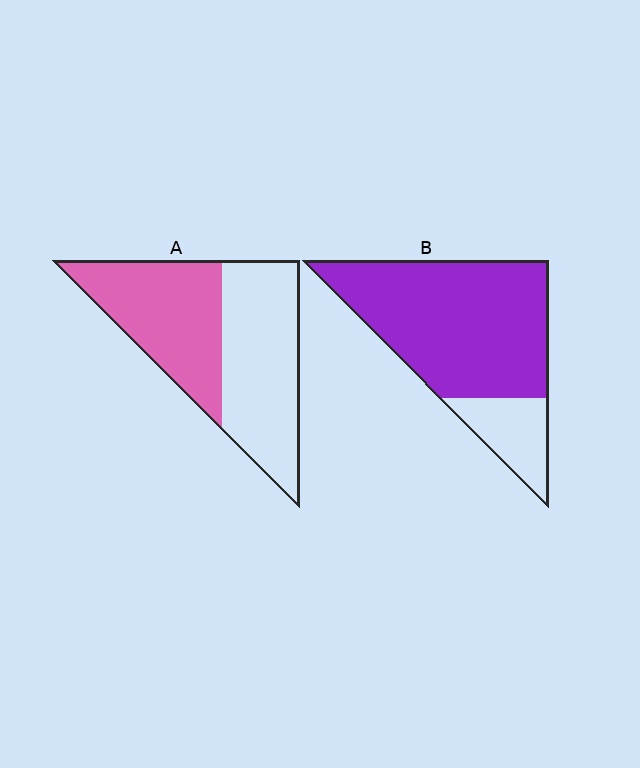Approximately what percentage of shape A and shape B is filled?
A is approximately 45% and B is approximately 80%.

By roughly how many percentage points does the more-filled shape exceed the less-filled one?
By roughly 35 percentage points (B over A).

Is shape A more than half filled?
Roughly half.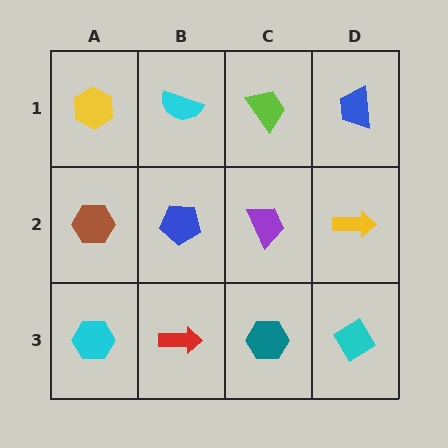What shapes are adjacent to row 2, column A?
A yellow hexagon (row 1, column A), a cyan hexagon (row 3, column A), a blue pentagon (row 2, column B).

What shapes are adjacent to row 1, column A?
A brown hexagon (row 2, column A), a cyan semicircle (row 1, column B).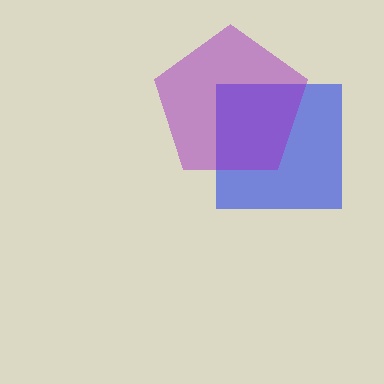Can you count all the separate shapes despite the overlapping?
Yes, there are 2 separate shapes.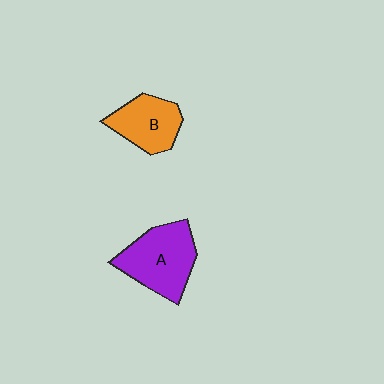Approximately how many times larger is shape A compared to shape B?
Approximately 1.4 times.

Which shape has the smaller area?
Shape B (orange).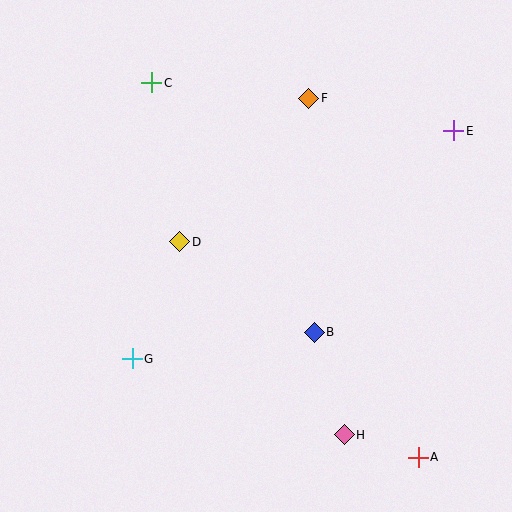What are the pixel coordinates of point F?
Point F is at (309, 98).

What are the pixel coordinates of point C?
Point C is at (152, 83).